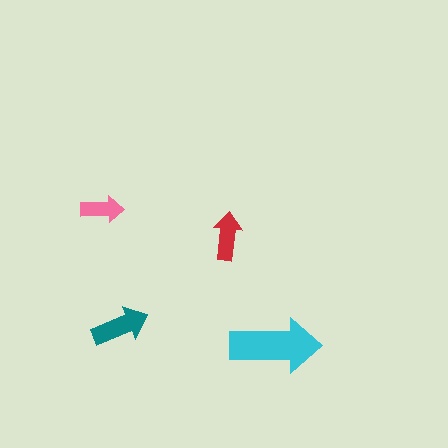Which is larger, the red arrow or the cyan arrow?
The cyan one.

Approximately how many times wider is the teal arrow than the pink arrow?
About 1.5 times wider.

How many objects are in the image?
There are 4 objects in the image.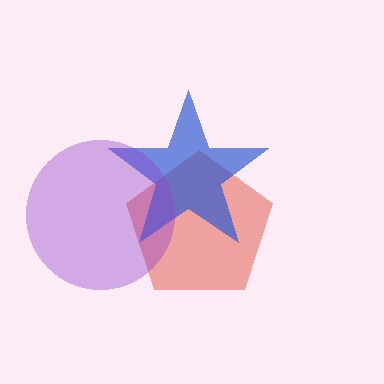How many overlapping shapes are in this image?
There are 3 overlapping shapes in the image.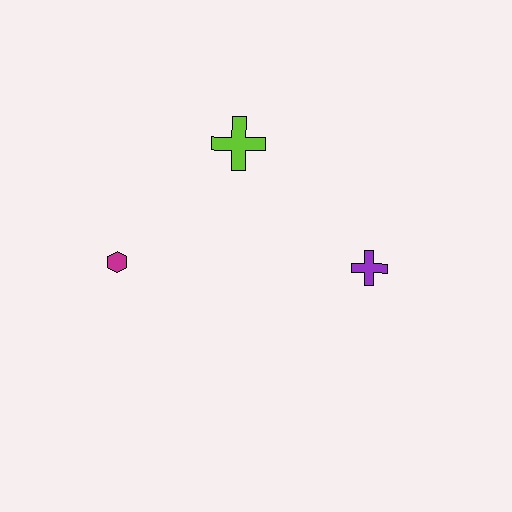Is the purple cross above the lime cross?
No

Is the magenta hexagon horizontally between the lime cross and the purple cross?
No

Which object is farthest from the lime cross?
The purple cross is farthest from the lime cross.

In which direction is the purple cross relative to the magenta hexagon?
The purple cross is to the right of the magenta hexagon.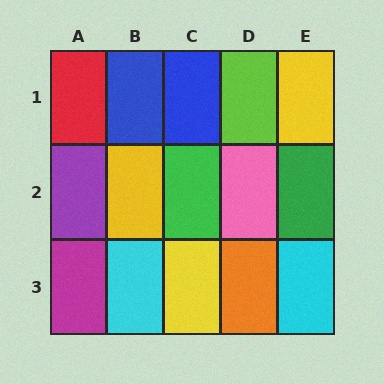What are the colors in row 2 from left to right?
Purple, yellow, green, pink, green.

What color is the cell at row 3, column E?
Cyan.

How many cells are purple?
1 cell is purple.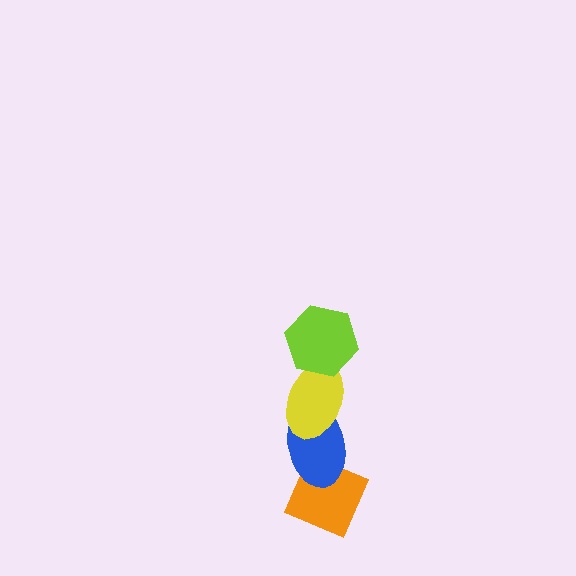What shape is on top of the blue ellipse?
The yellow ellipse is on top of the blue ellipse.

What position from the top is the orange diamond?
The orange diamond is 4th from the top.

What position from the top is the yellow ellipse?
The yellow ellipse is 2nd from the top.